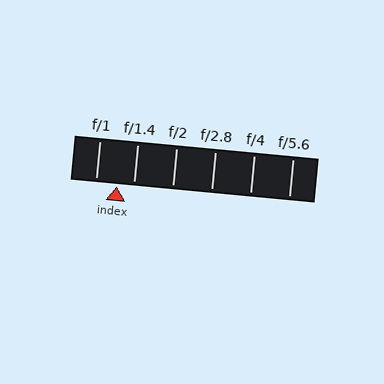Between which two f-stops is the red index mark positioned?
The index mark is between f/1 and f/1.4.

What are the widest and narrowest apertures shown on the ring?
The widest aperture shown is f/1 and the narrowest is f/5.6.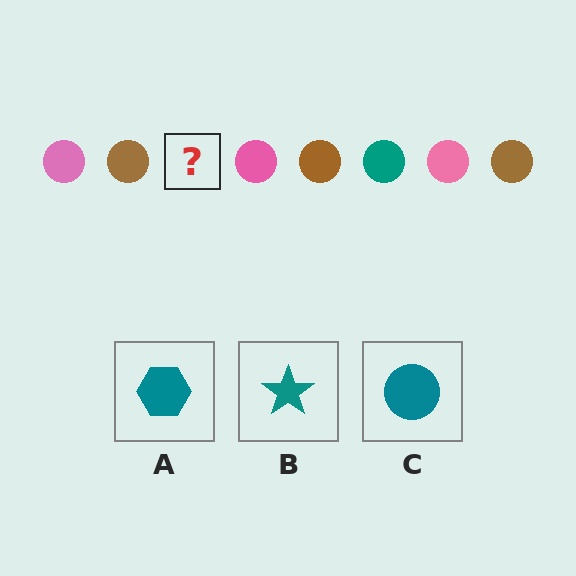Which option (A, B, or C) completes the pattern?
C.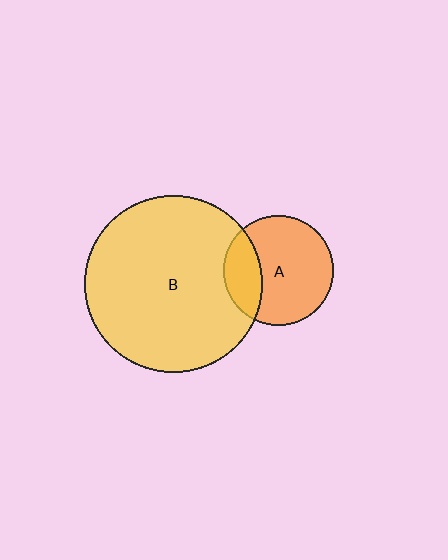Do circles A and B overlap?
Yes.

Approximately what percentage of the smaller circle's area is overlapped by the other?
Approximately 25%.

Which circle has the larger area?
Circle B (yellow).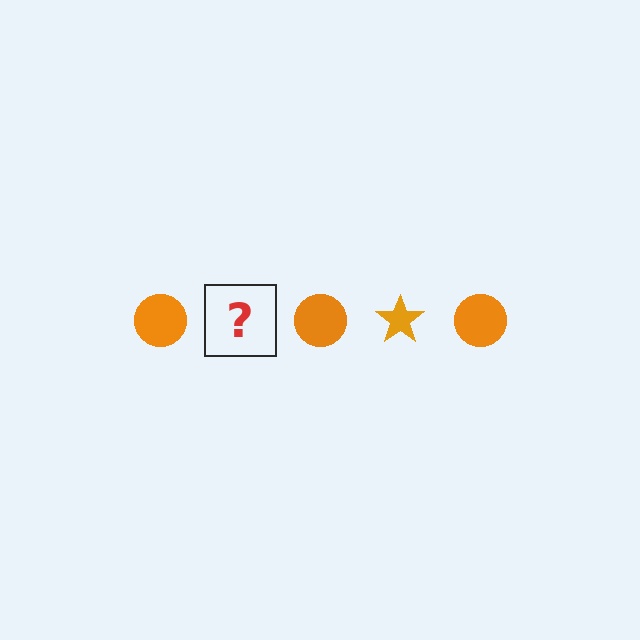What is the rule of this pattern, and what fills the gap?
The rule is that the pattern cycles through circle, star shapes in orange. The gap should be filled with an orange star.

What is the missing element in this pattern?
The missing element is an orange star.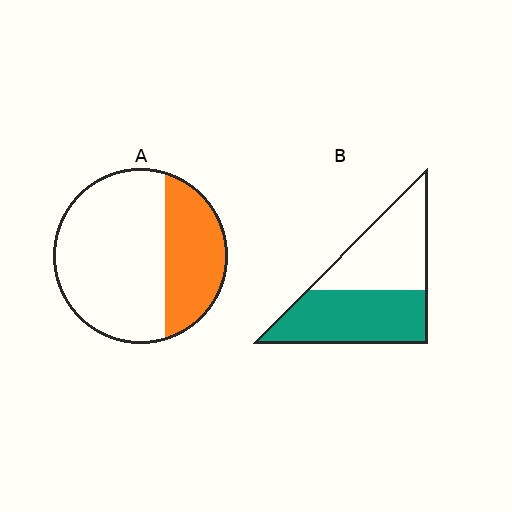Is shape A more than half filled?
No.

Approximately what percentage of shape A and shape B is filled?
A is approximately 30% and B is approximately 50%.